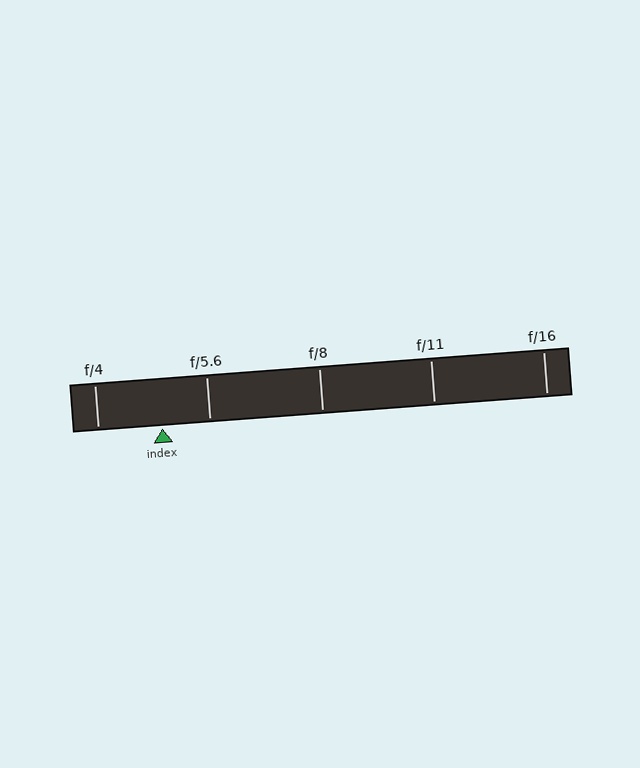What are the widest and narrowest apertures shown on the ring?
The widest aperture shown is f/4 and the narrowest is f/16.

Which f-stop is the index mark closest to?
The index mark is closest to f/5.6.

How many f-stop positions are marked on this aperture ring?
There are 5 f-stop positions marked.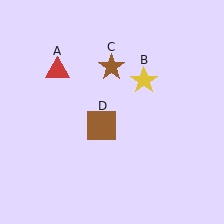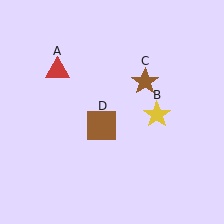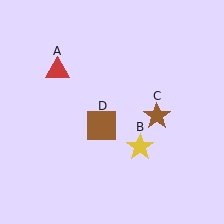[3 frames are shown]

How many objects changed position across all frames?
2 objects changed position: yellow star (object B), brown star (object C).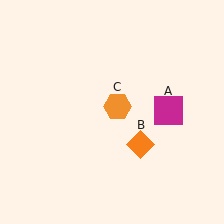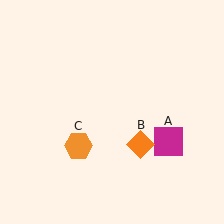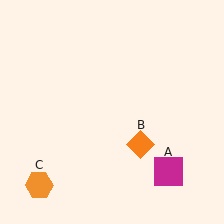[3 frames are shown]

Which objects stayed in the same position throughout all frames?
Orange diamond (object B) remained stationary.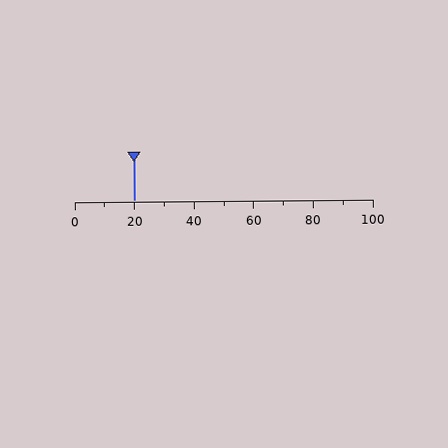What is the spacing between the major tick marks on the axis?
The major ticks are spaced 20 apart.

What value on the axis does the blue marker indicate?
The marker indicates approximately 20.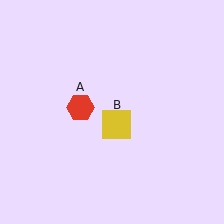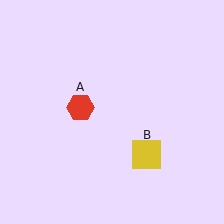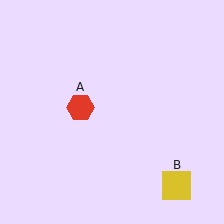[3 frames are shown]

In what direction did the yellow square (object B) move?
The yellow square (object B) moved down and to the right.